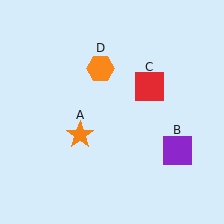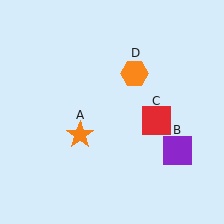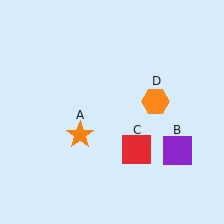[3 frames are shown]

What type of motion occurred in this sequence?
The red square (object C), orange hexagon (object D) rotated clockwise around the center of the scene.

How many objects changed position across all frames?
2 objects changed position: red square (object C), orange hexagon (object D).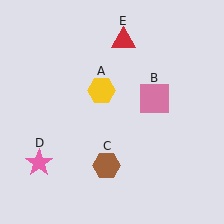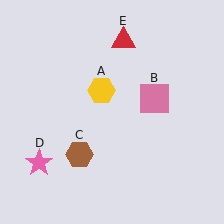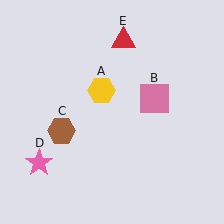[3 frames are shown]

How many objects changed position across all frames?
1 object changed position: brown hexagon (object C).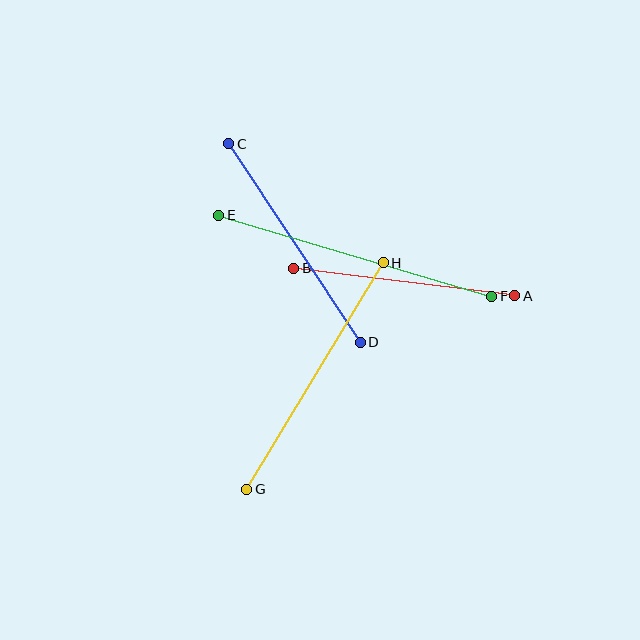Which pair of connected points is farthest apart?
Points E and F are farthest apart.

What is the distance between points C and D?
The distance is approximately 238 pixels.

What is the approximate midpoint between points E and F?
The midpoint is at approximately (355, 256) pixels.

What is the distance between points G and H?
The distance is approximately 264 pixels.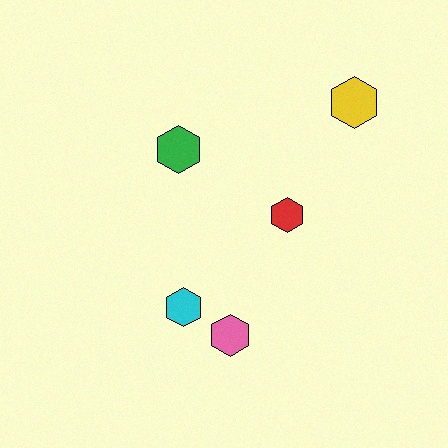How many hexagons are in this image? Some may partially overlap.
There are 5 hexagons.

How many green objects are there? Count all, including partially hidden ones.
There is 1 green object.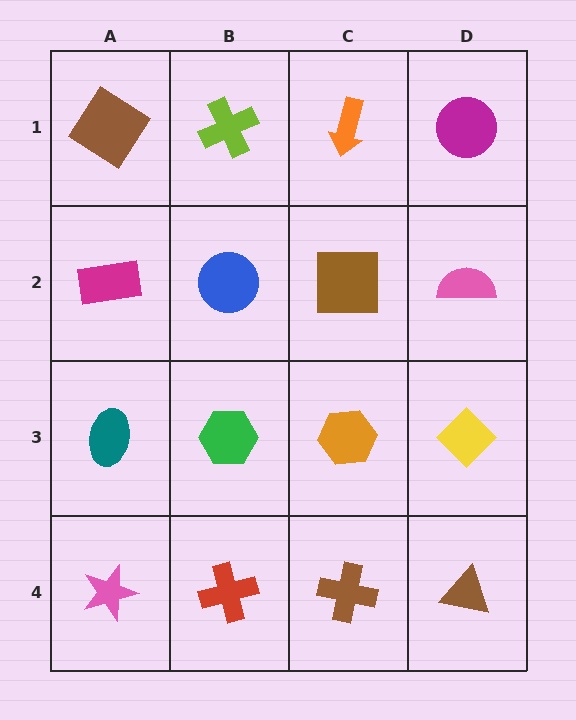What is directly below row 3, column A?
A pink star.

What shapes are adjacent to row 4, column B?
A green hexagon (row 3, column B), a pink star (row 4, column A), a brown cross (row 4, column C).